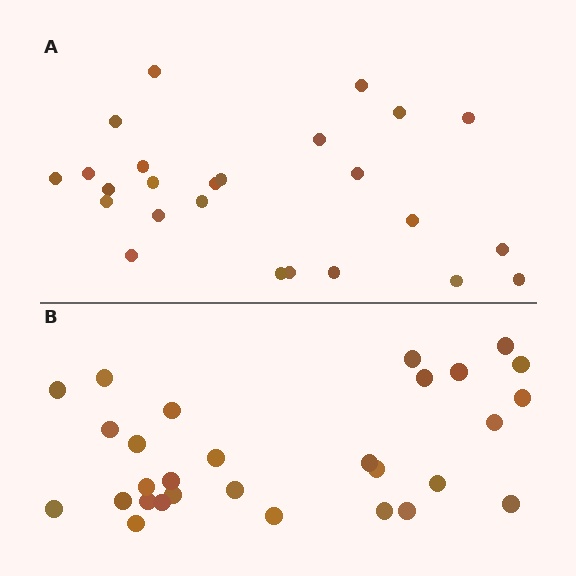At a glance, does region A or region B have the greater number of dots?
Region B (the bottom region) has more dots.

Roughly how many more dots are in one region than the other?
Region B has about 4 more dots than region A.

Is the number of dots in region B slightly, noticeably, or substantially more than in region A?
Region B has only slightly more — the two regions are fairly close. The ratio is roughly 1.2 to 1.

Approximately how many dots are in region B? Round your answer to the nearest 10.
About 30 dots. (The exact count is 29, which rounds to 30.)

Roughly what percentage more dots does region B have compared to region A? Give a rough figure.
About 15% more.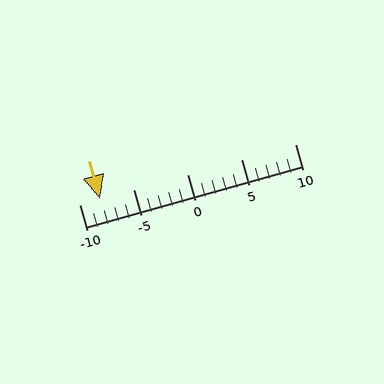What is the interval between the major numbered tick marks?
The major tick marks are spaced 5 units apart.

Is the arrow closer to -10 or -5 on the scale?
The arrow is closer to -10.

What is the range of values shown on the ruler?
The ruler shows values from -10 to 10.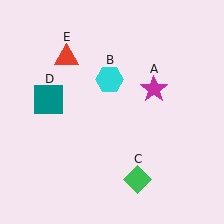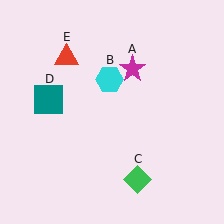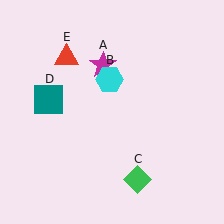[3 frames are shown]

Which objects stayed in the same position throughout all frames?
Cyan hexagon (object B) and green diamond (object C) and teal square (object D) and red triangle (object E) remained stationary.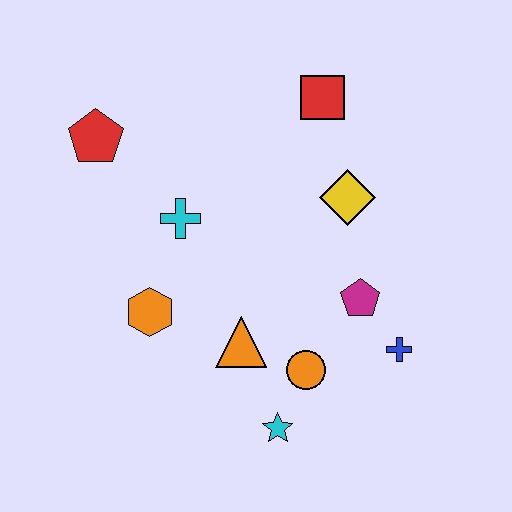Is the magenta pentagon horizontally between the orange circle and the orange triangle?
No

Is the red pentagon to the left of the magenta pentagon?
Yes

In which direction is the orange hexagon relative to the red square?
The orange hexagon is below the red square.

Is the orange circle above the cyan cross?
No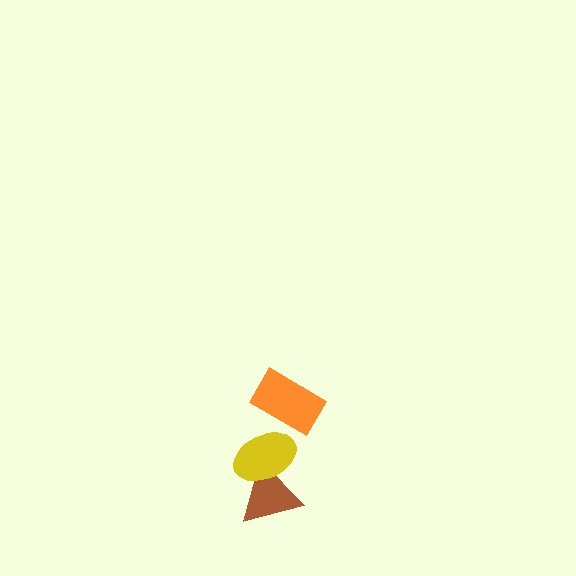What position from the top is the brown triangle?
The brown triangle is 3rd from the top.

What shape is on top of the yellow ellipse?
The orange rectangle is on top of the yellow ellipse.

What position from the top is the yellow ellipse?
The yellow ellipse is 2nd from the top.